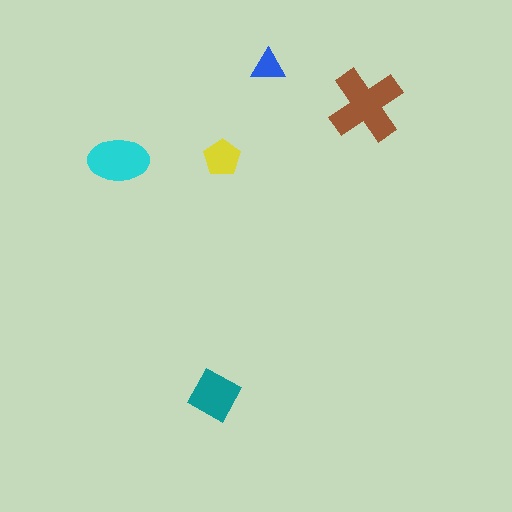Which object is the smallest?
The blue triangle.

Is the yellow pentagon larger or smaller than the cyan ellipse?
Smaller.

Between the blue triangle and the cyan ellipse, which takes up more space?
The cyan ellipse.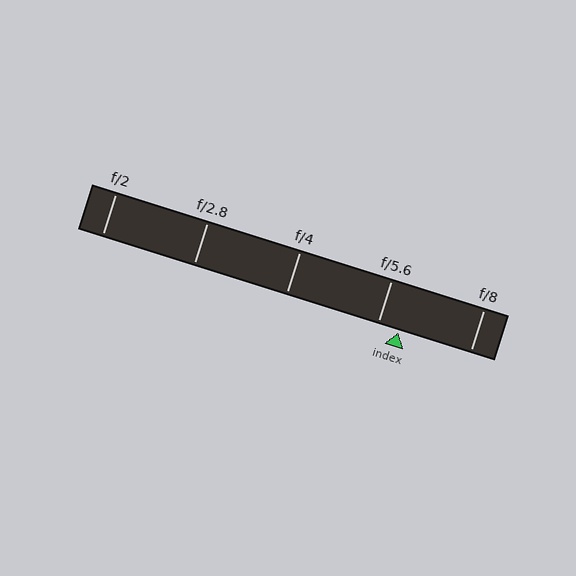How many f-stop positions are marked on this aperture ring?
There are 5 f-stop positions marked.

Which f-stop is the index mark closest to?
The index mark is closest to f/5.6.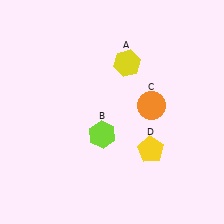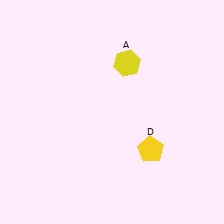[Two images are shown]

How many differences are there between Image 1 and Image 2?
There are 2 differences between the two images.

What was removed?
The lime hexagon (B), the orange circle (C) were removed in Image 2.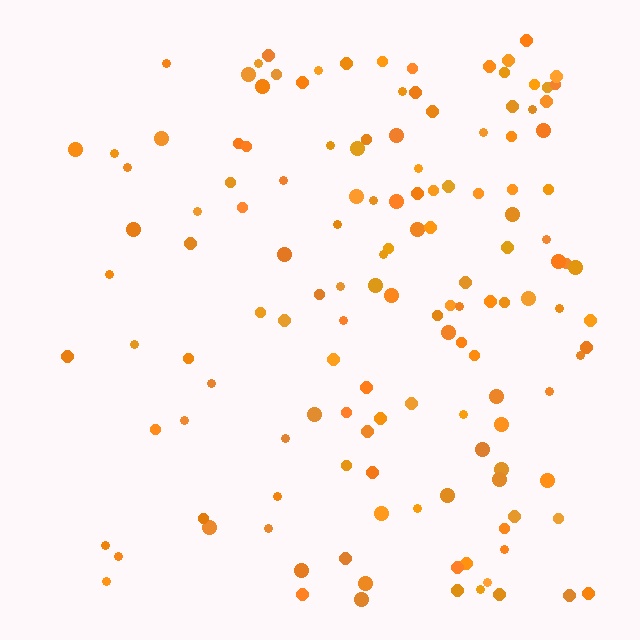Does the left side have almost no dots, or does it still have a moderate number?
Still a moderate number, just noticeably fewer than the right.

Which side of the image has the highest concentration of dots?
The right.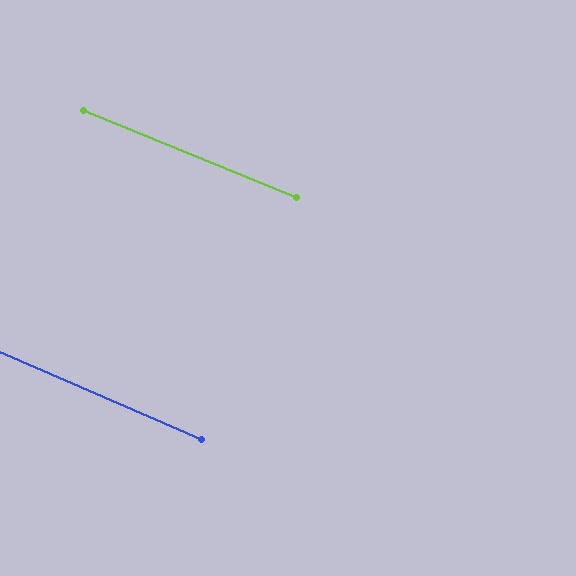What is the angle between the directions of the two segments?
Approximately 1 degree.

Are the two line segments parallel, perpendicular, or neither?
Parallel — their directions differ by only 1.0°.